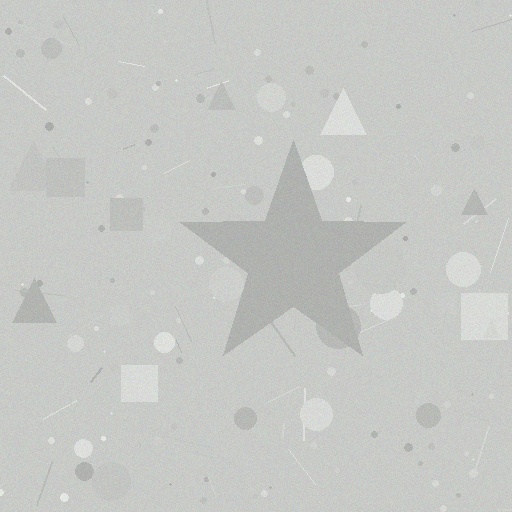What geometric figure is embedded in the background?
A star is embedded in the background.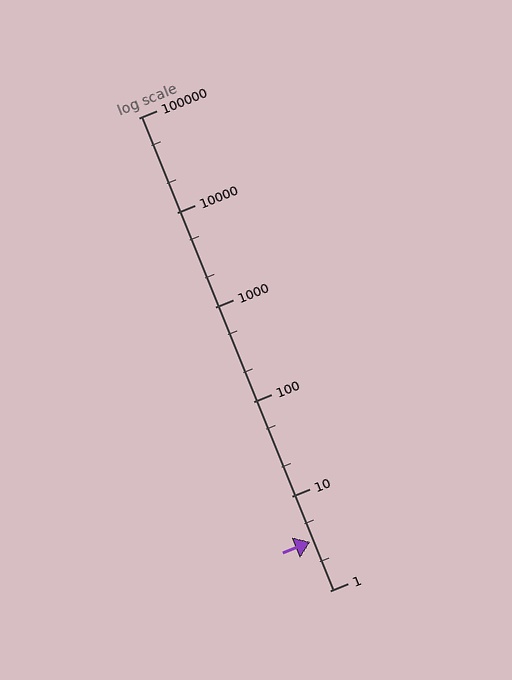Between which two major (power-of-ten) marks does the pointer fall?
The pointer is between 1 and 10.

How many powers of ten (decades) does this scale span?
The scale spans 5 decades, from 1 to 100000.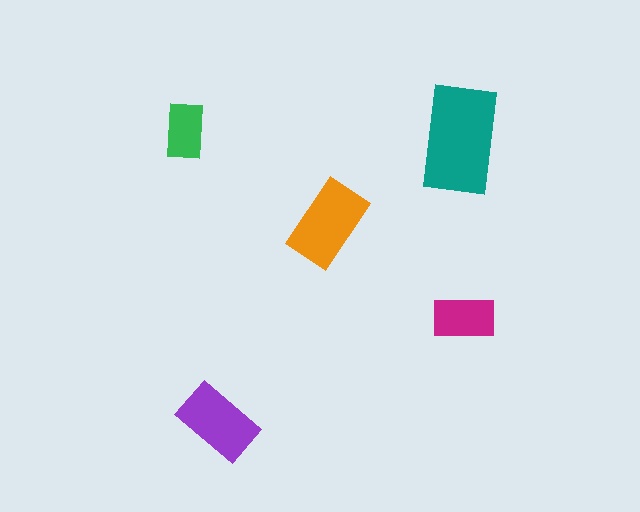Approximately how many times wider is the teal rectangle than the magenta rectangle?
About 1.5 times wider.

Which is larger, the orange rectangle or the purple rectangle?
The orange one.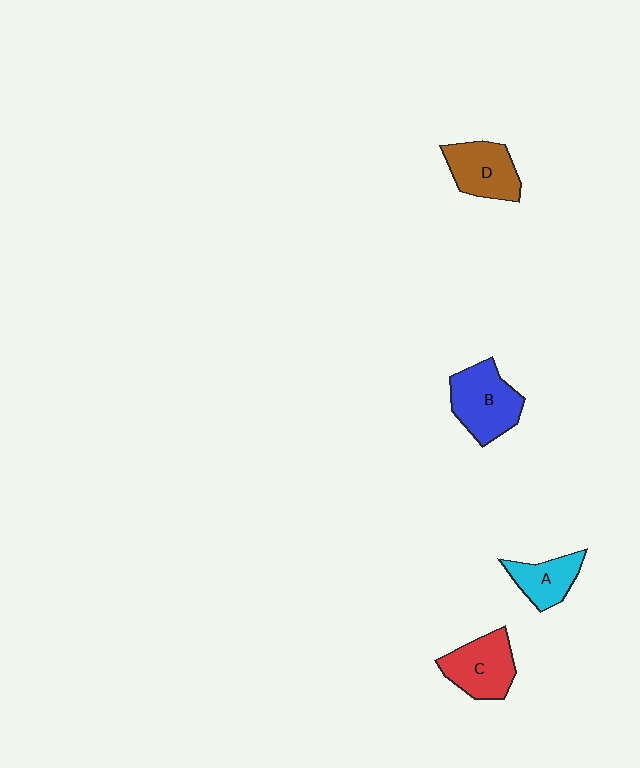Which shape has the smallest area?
Shape A (cyan).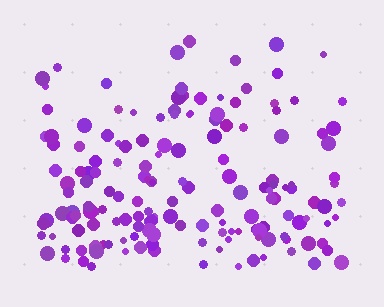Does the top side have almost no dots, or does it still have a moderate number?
Still a moderate number, just noticeably fewer than the bottom.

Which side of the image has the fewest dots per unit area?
The top.